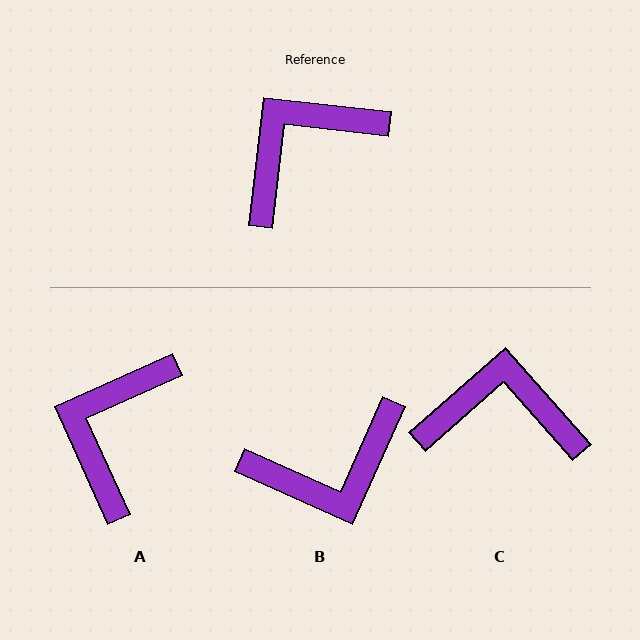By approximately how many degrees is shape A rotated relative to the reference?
Approximately 31 degrees counter-clockwise.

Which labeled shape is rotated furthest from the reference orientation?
B, about 162 degrees away.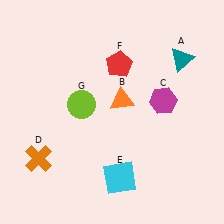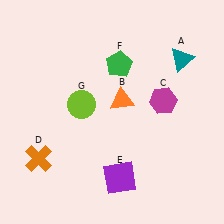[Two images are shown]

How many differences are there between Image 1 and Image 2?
There are 2 differences between the two images.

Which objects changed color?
E changed from cyan to purple. F changed from red to green.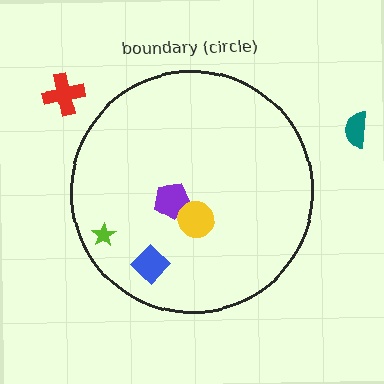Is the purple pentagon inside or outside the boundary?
Inside.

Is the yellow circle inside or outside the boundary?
Inside.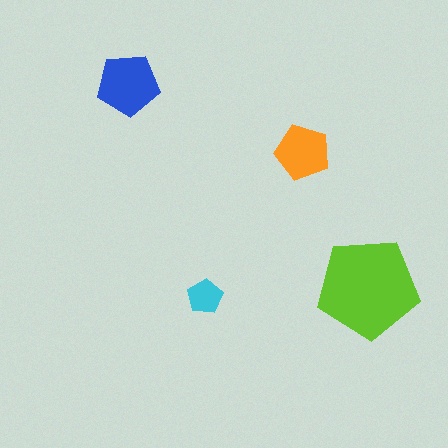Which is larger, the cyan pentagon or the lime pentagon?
The lime one.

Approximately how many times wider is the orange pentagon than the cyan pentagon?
About 1.5 times wider.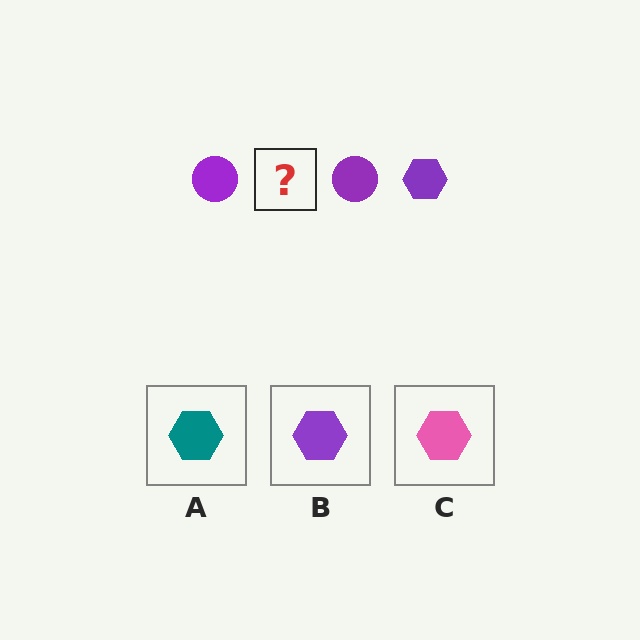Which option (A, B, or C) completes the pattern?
B.